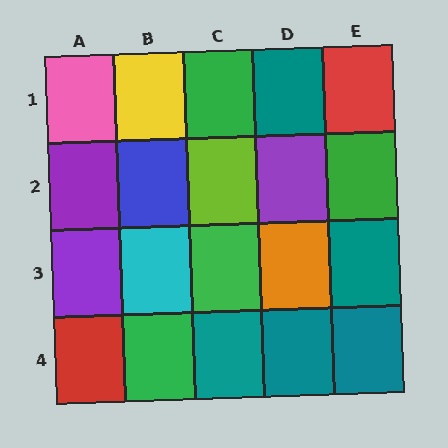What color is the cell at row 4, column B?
Green.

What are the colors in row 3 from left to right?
Purple, cyan, green, orange, teal.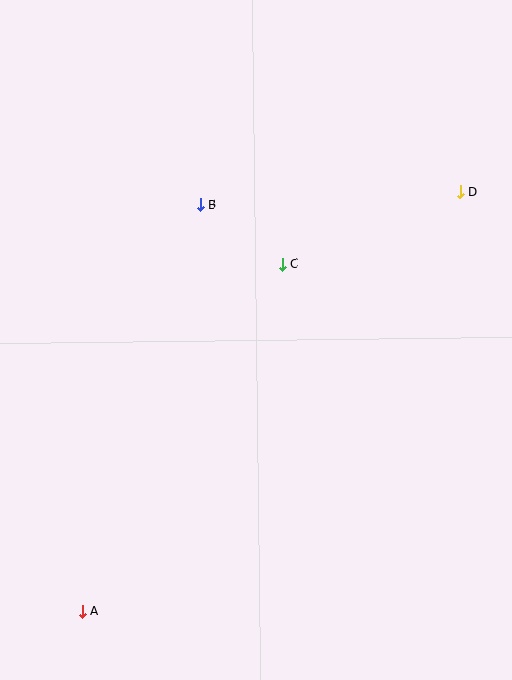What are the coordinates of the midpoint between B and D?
The midpoint between B and D is at (330, 198).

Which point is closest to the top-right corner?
Point D is closest to the top-right corner.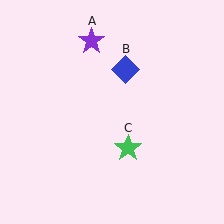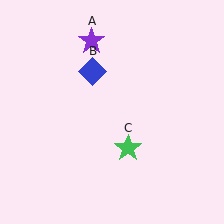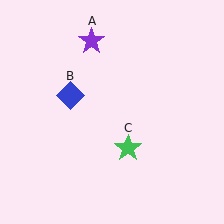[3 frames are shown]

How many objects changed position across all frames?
1 object changed position: blue diamond (object B).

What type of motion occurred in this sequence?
The blue diamond (object B) rotated counterclockwise around the center of the scene.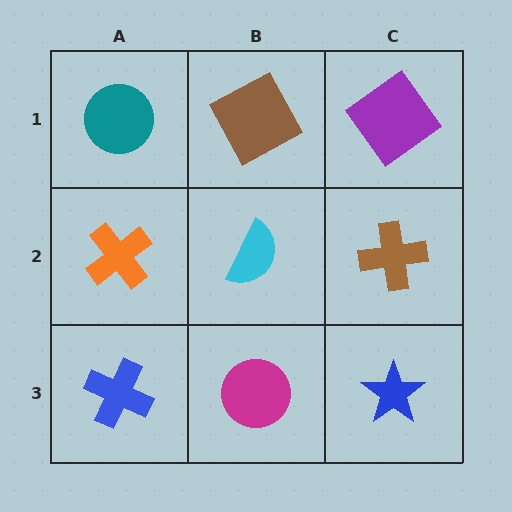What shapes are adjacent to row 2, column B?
A brown square (row 1, column B), a magenta circle (row 3, column B), an orange cross (row 2, column A), a brown cross (row 2, column C).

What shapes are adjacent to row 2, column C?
A purple diamond (row 1, column C), a blue star (row 3, column C), a cyan semicircle (row 2, column B).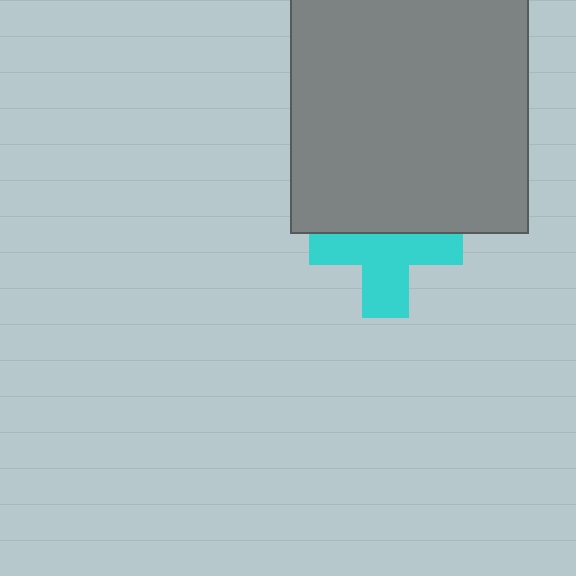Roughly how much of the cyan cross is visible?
About half of it is visible (roughly 59%).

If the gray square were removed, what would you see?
You would see the complete cyan cross.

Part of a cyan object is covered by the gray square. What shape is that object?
It is a cross.